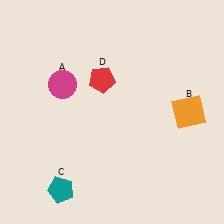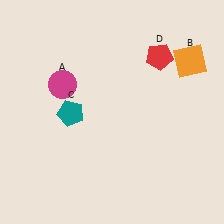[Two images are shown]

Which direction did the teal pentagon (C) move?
The teal pentagon (C) moved up.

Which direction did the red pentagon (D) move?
The red pentagon (D) moved right.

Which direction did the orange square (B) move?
The orange square (B) moved up.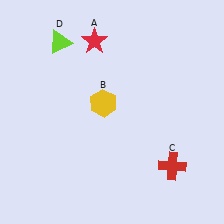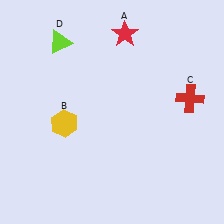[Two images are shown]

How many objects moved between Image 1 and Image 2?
3 objects moved between the two images.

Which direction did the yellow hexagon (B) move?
The yellow hexagon (B) moved left.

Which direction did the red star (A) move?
The red star (A) moved right.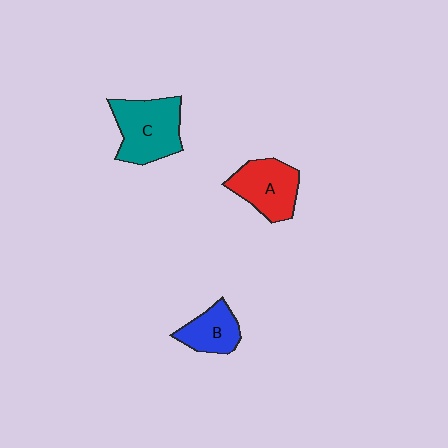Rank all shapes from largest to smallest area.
From largest to smallest: C (teal), A (red), B (blue).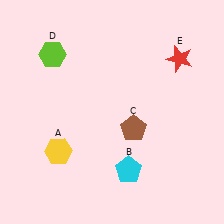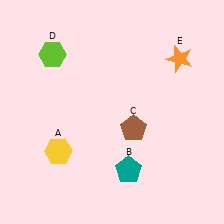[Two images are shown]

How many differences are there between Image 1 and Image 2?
There are 2 differences between the two images.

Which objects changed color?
B changed from cyan to teal. E changed from red to orange.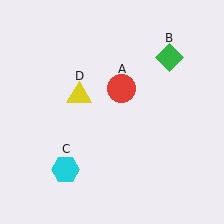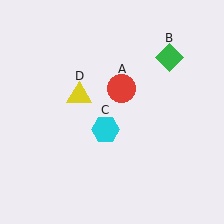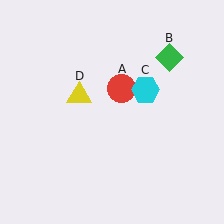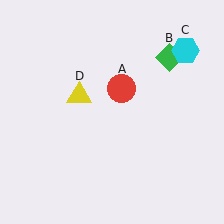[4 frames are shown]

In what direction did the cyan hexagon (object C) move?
The cyan hexagon (object C) moved up and to the right.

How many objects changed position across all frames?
1 object changed position: cyan hexagon (object C).